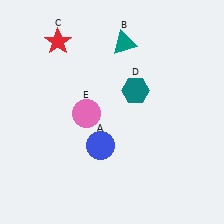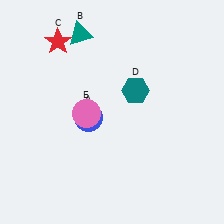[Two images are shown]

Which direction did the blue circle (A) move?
The blue circle (A) moved up.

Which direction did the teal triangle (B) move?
The teal triangle (B) moved left.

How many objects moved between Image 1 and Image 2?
2 objects moved between the two images.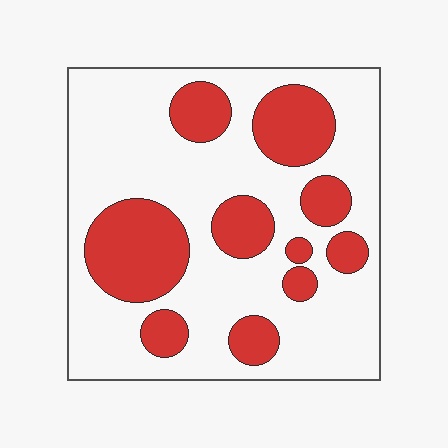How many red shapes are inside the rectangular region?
10.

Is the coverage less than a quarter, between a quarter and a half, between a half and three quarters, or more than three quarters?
Between a quarter and a half.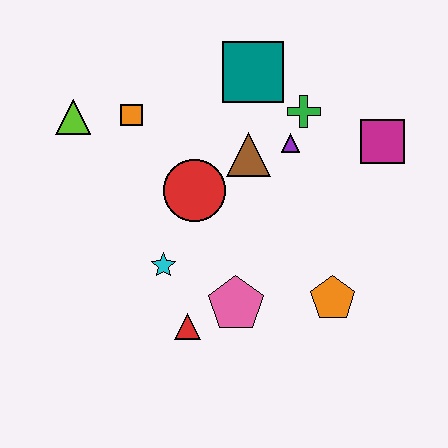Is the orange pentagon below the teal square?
Yes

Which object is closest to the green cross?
The purple triangle is closest to the green cross.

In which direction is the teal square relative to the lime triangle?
The teal square is to the right of the lime triangle.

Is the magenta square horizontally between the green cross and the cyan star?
No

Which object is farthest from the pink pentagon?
The lime triangle is farthest from the pink pentagon.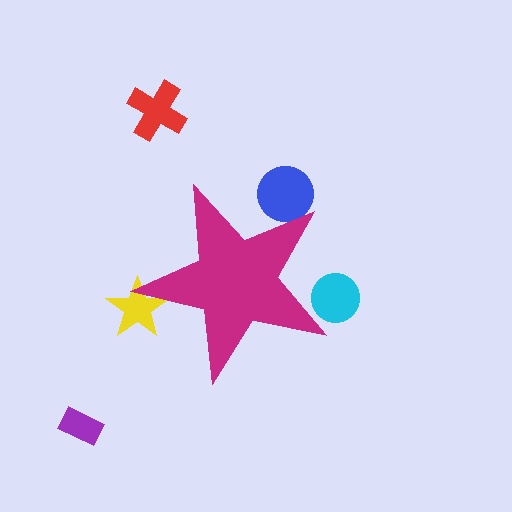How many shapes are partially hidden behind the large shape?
3 shapes are partially hidden.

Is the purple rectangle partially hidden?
No, the purple rectangle is fully visible.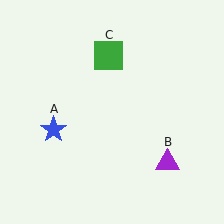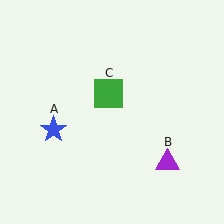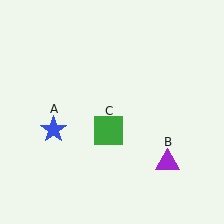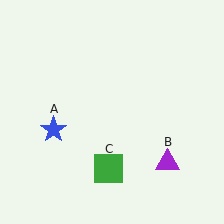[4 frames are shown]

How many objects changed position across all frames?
1 object changed position: green square (object C).